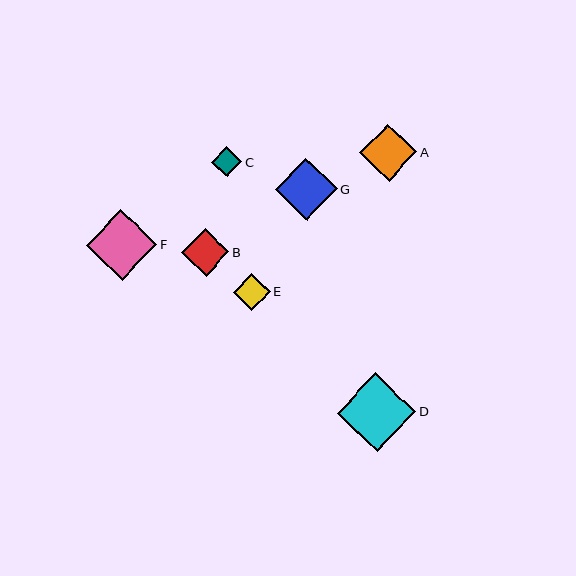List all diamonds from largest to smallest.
From largest to smallest: D, F, G, A, B, E, C.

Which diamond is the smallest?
Diamond C is the smallest with a size of approximately 31 pixels.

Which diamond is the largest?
Diamond D is the largest with a size of approximately 79 pixels.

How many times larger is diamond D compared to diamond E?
Diamond D is approximately 2.1 times the size of diamond E.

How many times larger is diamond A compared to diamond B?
Diamond A is approximately 1.2 times the size of diamond B.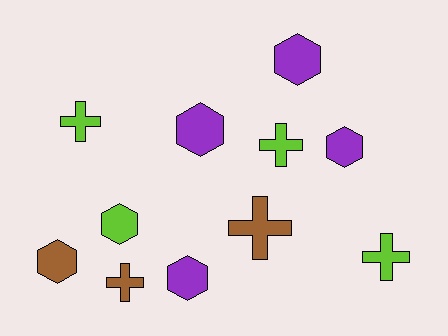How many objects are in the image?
There are 11 objects.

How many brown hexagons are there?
There is 1 brown hexagon.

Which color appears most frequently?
Lime, with 4 objects.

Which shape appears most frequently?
Hexagon, with 6 objects.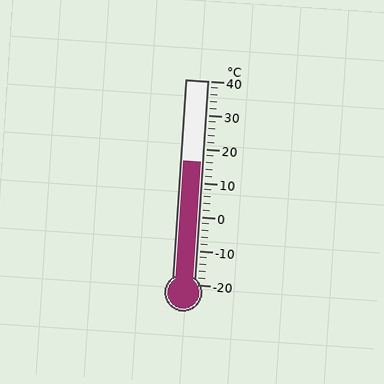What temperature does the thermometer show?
The thermometer shows approximately 16°C.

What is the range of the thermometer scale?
The thermometer scale ranges from -20°C to 40°C.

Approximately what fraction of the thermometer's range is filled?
The thermometer is filled to approximately 60% of its range.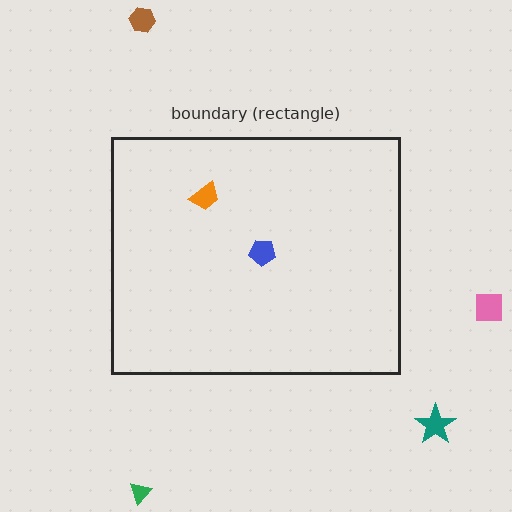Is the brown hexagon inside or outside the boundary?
Outside.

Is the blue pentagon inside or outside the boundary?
Inside.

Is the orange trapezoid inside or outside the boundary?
Inside.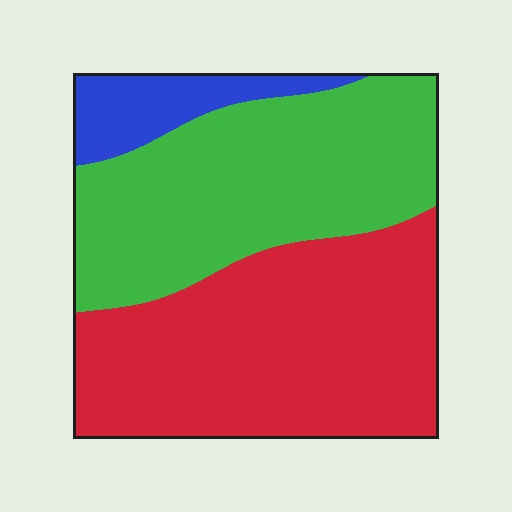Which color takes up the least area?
Blue, at roughly 10%.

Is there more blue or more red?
Red.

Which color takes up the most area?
Red, at roughly 50%.